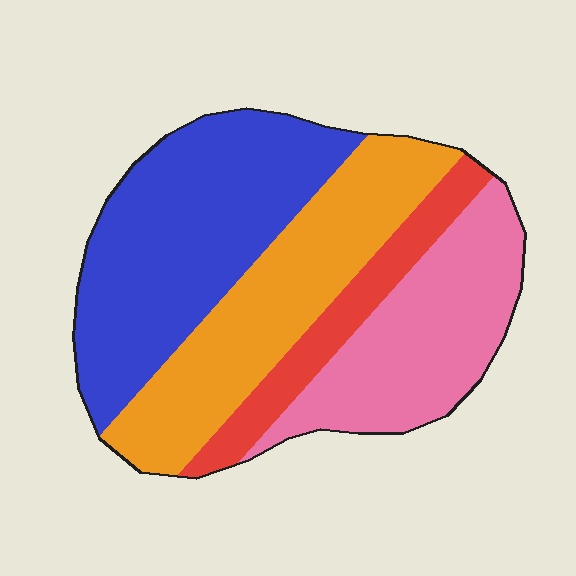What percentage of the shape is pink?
Pink covers 25% of the shape.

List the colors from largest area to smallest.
From largest to smallest: blue, orange, pink, red.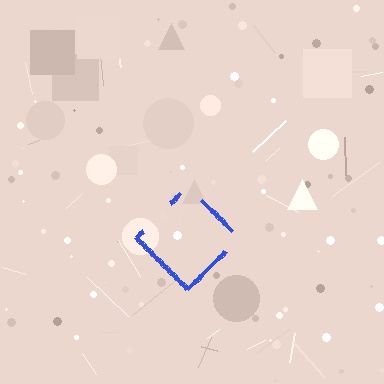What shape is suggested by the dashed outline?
The dashed outline suggests a diamond.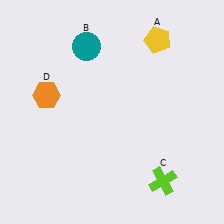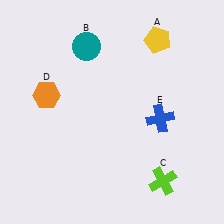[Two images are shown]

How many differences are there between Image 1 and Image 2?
There is 1 difference between the two images.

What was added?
A blue cross (E) was added in Image 2.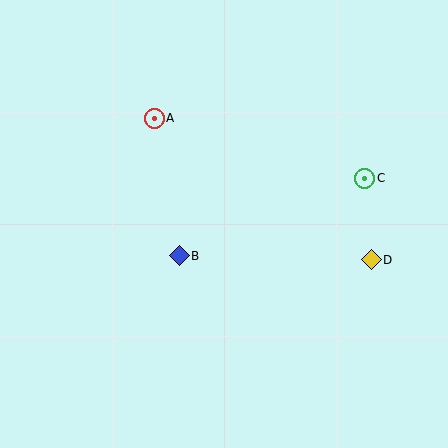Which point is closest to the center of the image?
Point B at (179, 256) is closest to the center.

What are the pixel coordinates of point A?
Point A is at (154, 118).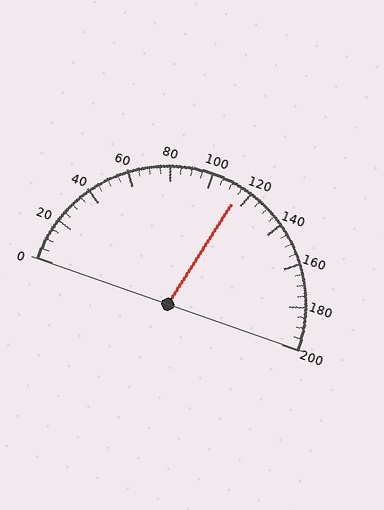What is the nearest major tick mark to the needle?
The nearest major tick mark is 120.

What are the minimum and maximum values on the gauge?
The gauge ranges from 0 to 200.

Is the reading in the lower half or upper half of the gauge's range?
The reading is in the upper half of the range (0 to 200).